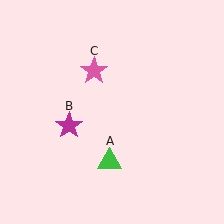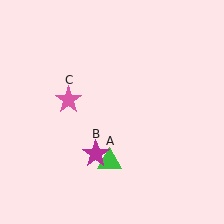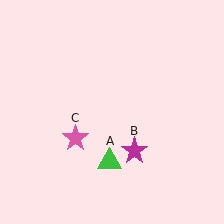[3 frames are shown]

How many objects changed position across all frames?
2 objects changed position: magenta star (object B), pink star (object C).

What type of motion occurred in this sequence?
The magenta star (object B), pink star (object C) rotated counterclockwise around the center of the scene.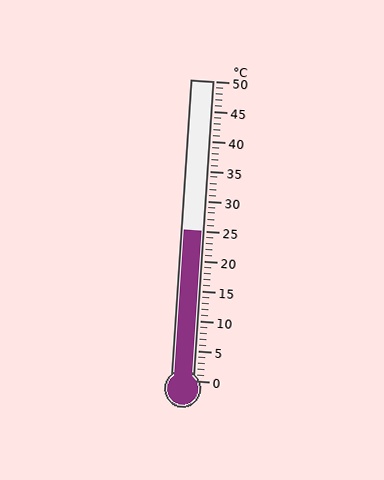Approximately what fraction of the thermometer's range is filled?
The thermometer is filled to approximately 50% of its range.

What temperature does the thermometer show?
The thermometer shows approximately 25°C.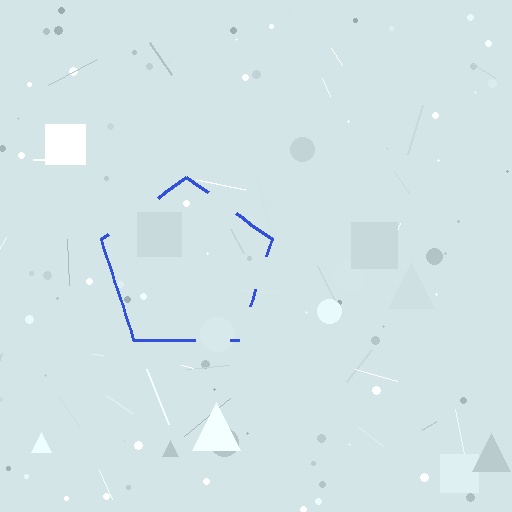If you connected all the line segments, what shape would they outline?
They would outline a pentagon.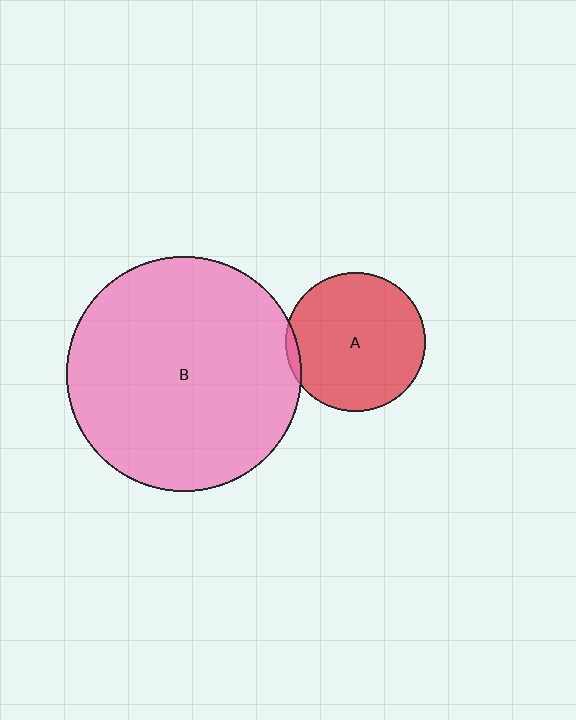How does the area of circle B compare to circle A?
Approximately 2.8 times.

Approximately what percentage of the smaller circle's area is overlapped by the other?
Approximately 5%.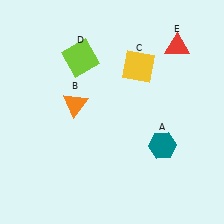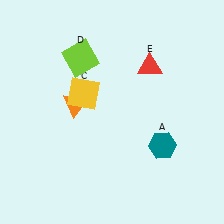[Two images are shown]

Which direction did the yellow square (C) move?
The yellow square (C) moved left.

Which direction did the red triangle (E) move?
The red triangle (E) moved left.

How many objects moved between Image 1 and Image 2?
2 objects moved between the two images.